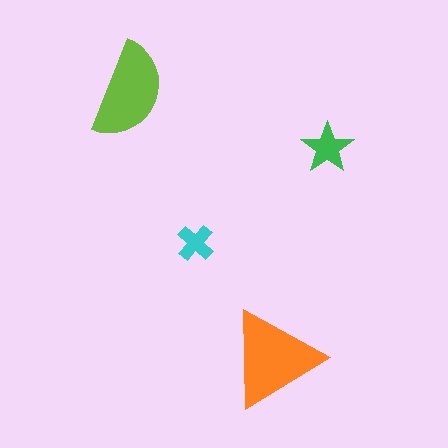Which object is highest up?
The lime semicircle is topmost.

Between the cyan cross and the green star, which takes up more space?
The green star.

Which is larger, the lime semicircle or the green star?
The lime semicircle.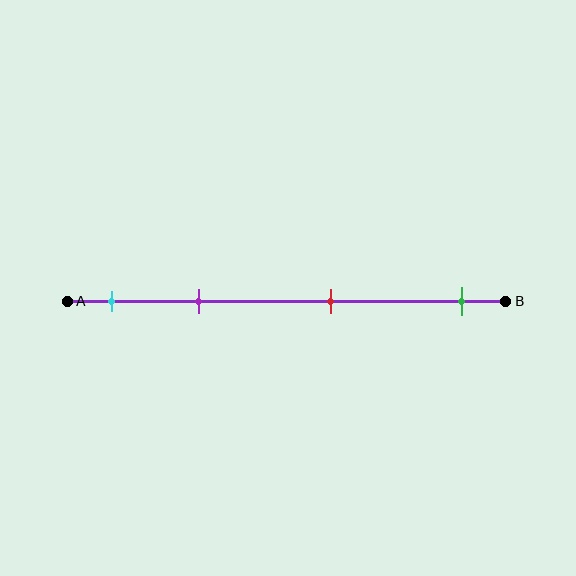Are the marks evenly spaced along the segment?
No, the marks are not evenly spaced.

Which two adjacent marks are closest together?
The cyan and purple marks are the closest adjacent pair.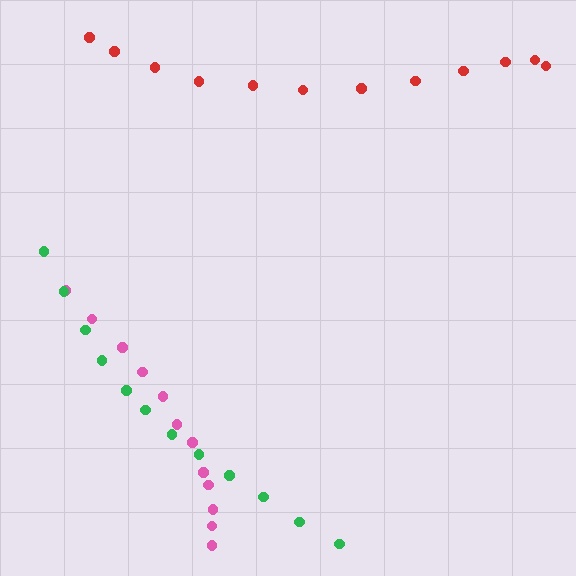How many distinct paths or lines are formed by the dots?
There are 3 distinct paths.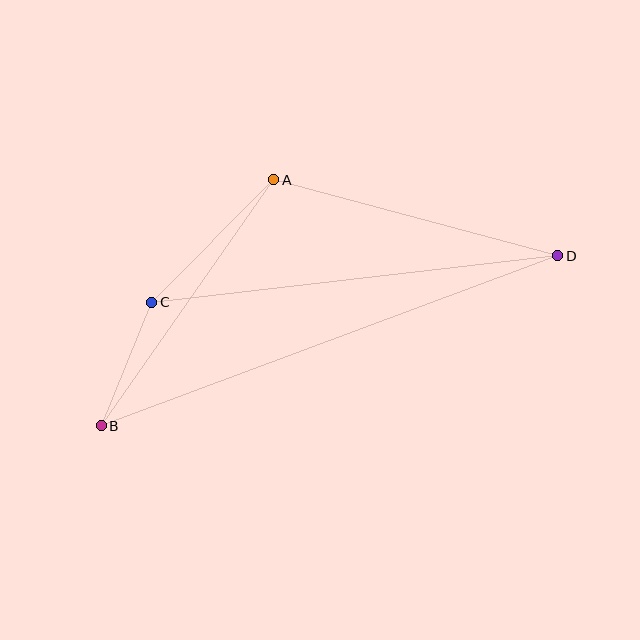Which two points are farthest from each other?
Points B and D are farthest from each other.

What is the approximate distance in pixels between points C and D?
The distance between C and D is approximately 408 pixels.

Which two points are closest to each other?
Points B and C are closest to each other.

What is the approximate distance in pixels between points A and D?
The distance between A and D is approximately 294 pixels.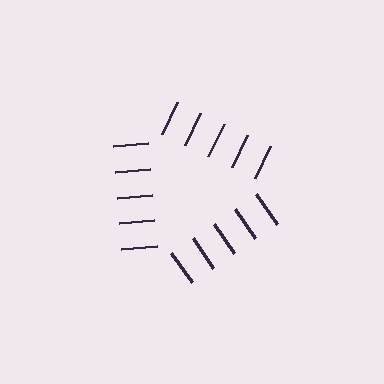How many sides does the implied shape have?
3 sides — the line-ends trace a triangle.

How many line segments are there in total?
15 — 5 along each of the 3 edges.